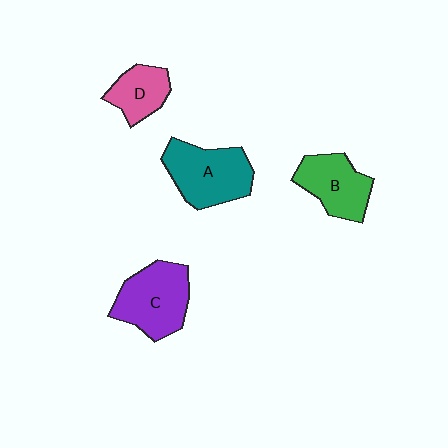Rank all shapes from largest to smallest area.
From largest to smallest: A (teal), C (purple), B (green), D (pink).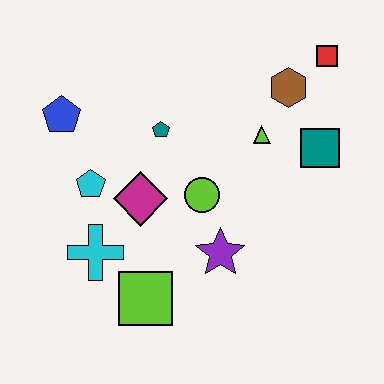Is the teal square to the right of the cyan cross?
Yes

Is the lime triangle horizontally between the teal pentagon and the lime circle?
No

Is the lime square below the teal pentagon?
Yes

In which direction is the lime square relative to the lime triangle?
The lime square is below the lime triangle.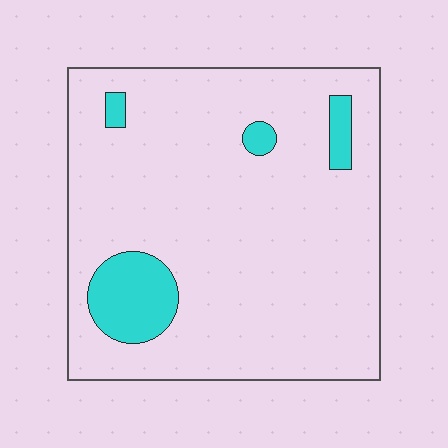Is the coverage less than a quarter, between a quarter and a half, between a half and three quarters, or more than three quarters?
Less than a quarter.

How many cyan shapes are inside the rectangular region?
4.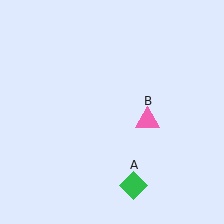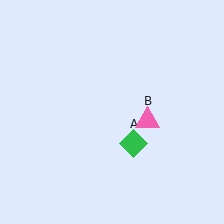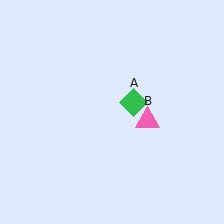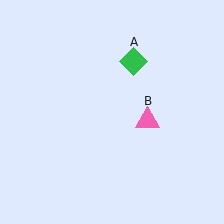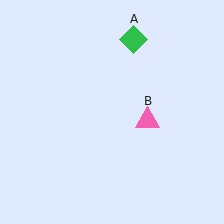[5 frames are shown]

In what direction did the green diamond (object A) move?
The green diamond (object A) moved up.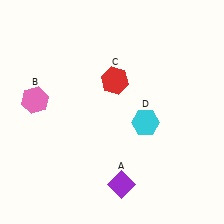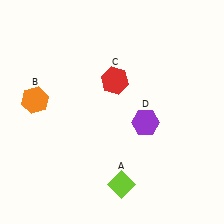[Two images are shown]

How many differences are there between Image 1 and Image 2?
There are 3 differences between the two images.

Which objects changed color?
A changed from purple to lime. B changed from pink to orange. D changed from cyan to purple.